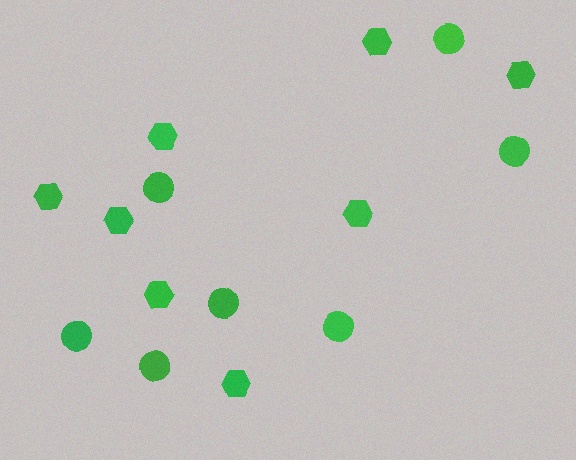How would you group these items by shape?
There are 2 groups: one group of circles (7) and one group of hexagons (8).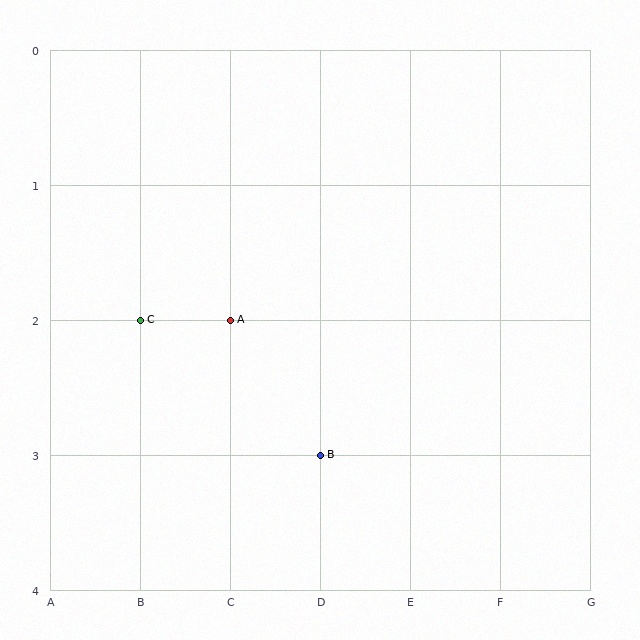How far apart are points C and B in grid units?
Points C and B are 2 columns and 1 row apart (about 2.2 grid units diagonally).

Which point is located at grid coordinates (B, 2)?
Point C is at (B, 2).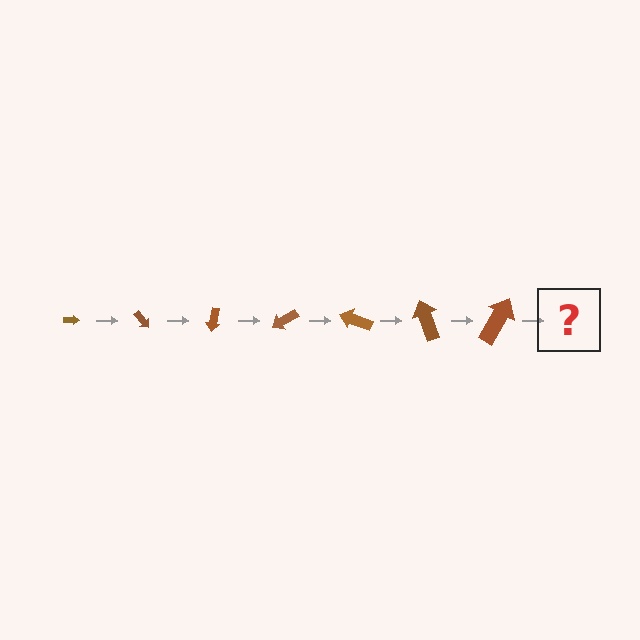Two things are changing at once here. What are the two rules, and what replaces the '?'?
The two rules are that the arrow grows larger each step and it rotates 50 degrees each step. The '?' should be an arrow, larger than the previous one and rotated 350 degrees from the start.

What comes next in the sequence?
The next element should be an arrow, larger than the previous one and rotated 350 degrees from the start.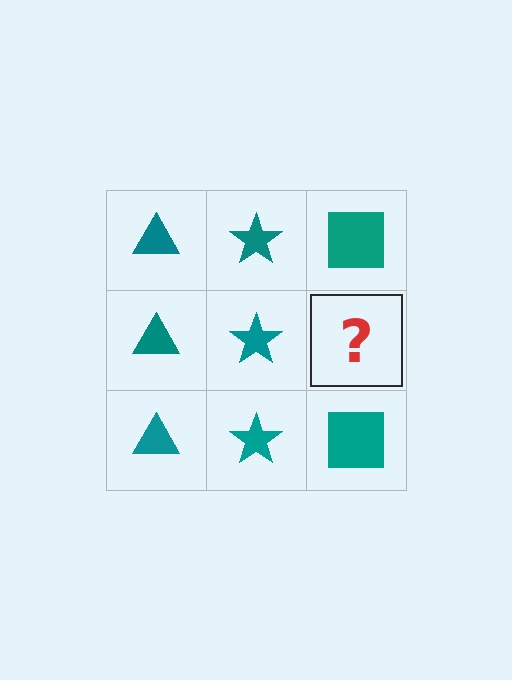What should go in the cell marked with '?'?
The missing cell should contain a teal square.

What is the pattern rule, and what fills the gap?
The rule is that each column has a consistent shape. The gap should be filled with a teal square.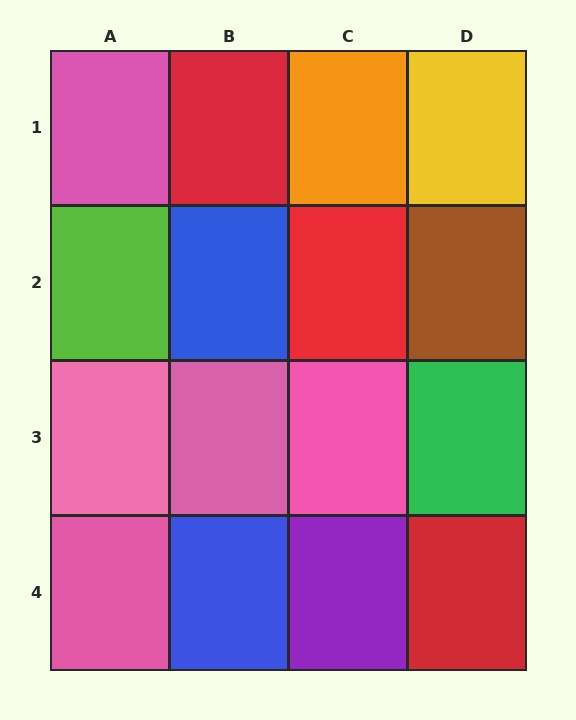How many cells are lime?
1 cell is lime.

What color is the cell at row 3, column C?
Pink.